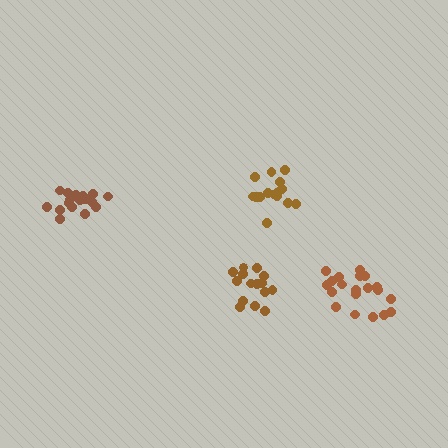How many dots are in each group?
Group 1: 15 dots, Group 2: 15 dots, Group 3: 20 dots, Group 4: 17 dots (67 total).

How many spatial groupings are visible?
There are 4 spatial groupings.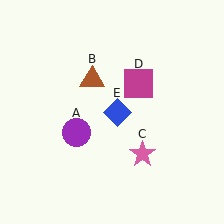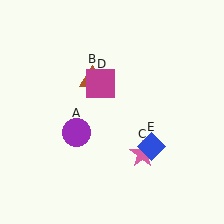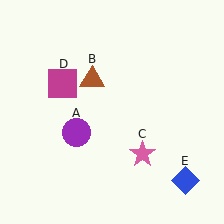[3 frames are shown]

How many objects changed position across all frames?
2 objects changed position: magenta square (object D), blue diamond (object E).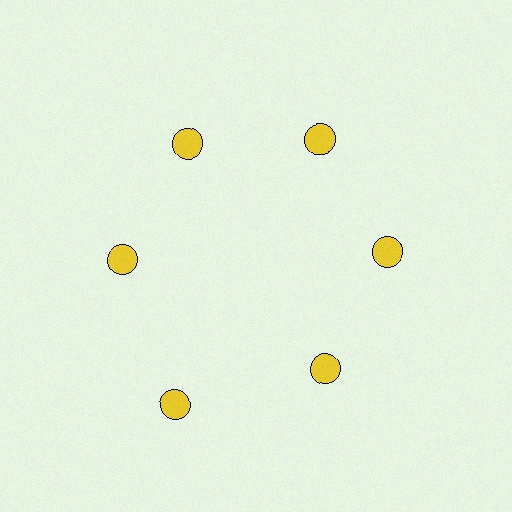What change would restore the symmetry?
The symmetry would be restored by moving it inward, back onto the ring so that all 6 circles sit at equal angles and equal distance from the center.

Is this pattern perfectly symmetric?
No. The 6 yellow circles are arranged in a ring, but one element near the 7 o'clock position is pushed outward from the center, breaking the 6-fold rotational symmetry.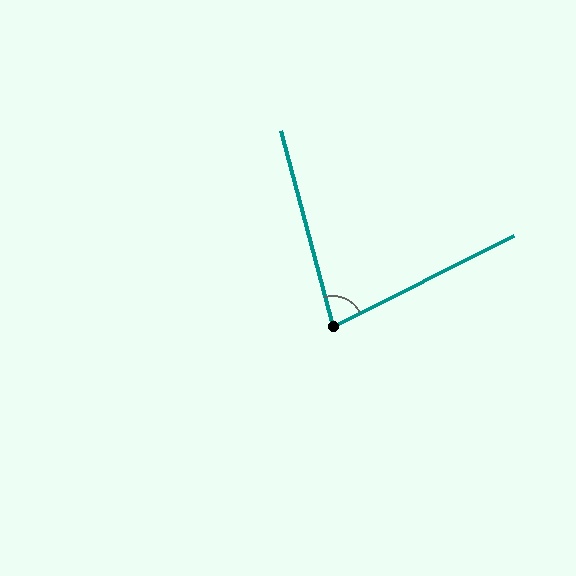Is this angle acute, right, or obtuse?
It is acute.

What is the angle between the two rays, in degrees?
Approximately 78 degrees.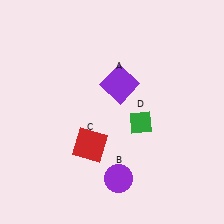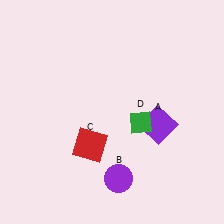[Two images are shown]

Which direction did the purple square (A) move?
The purple square (A) moved down.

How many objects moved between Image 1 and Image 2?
1 object moved between the two images.